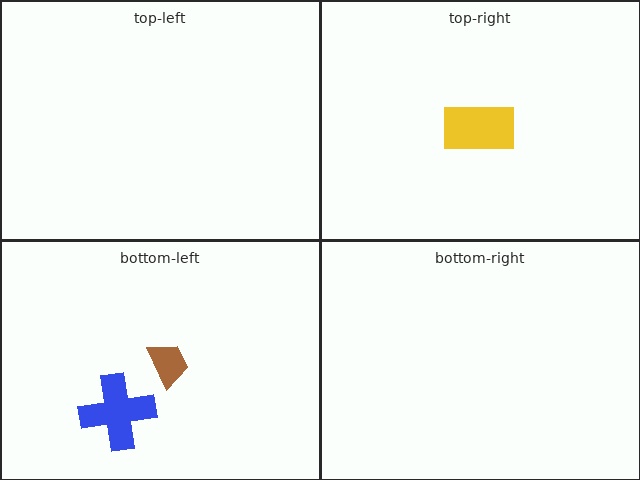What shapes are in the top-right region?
The yellow rectangle.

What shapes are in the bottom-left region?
The brown trapezoid, the blue cross.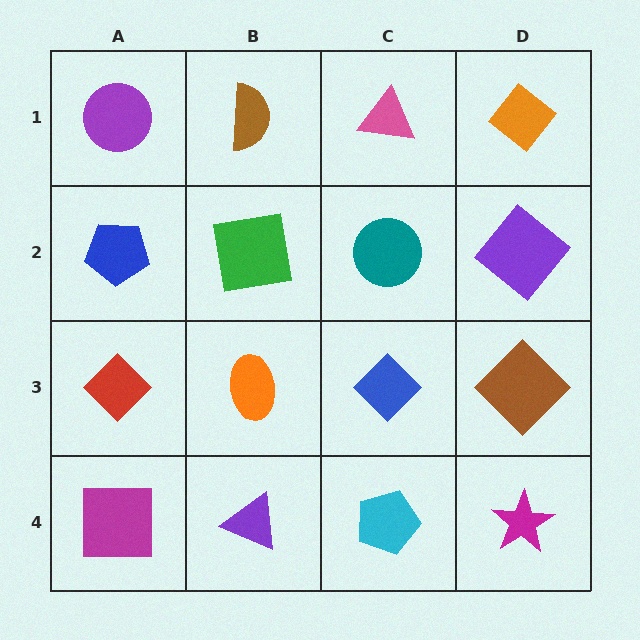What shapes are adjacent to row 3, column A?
A blue pentagon (row 2, column A), a magenta square (row 4, column A), an orange ellipse (row 3, column B).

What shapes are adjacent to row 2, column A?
A purple circle (row 1, column A), a red diamond (row 3, column A), a green square (row 2, column B).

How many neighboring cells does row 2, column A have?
3.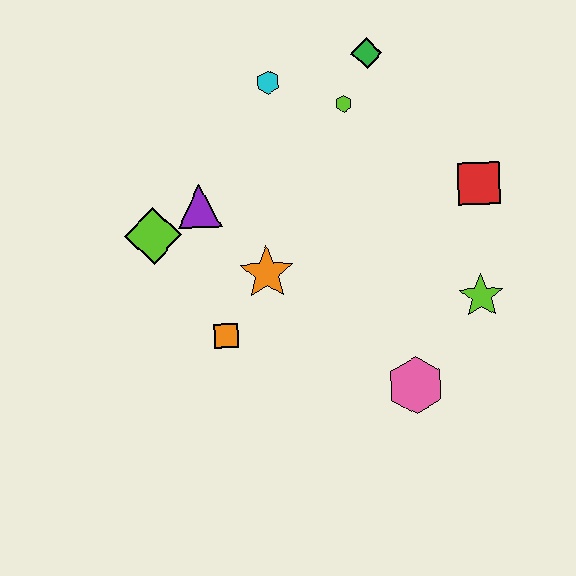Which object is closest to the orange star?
The orange square is closest to the orange star.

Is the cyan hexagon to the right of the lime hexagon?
No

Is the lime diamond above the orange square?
Yes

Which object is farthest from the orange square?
The green diamond is farthest from the orange square.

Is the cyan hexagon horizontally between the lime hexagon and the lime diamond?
Yes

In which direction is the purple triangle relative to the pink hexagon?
The purple triangle is to the left of the pink hexagon.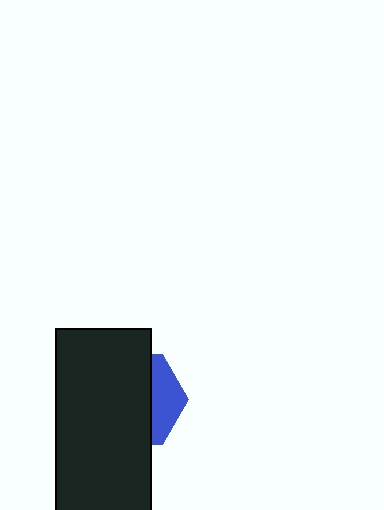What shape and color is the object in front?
The object in front is a black rectangle.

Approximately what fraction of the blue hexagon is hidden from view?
Roughly 69% of the blue hexagon is hidden behind the black rectangle.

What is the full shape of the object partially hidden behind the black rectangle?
The partially hidden object is a blue hexagon.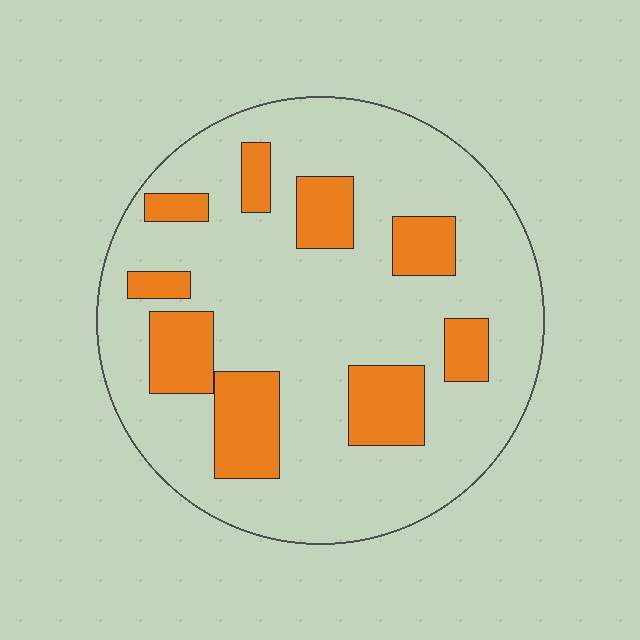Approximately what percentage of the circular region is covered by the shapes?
Approximately 20%.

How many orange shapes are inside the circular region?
9.